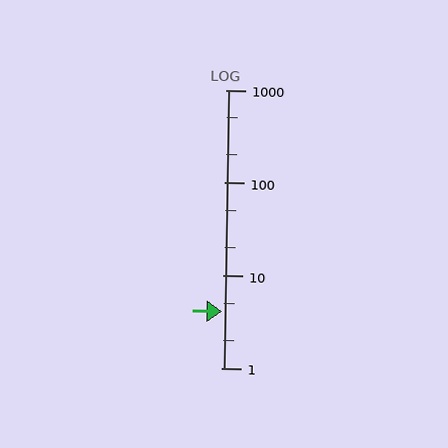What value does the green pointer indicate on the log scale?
The pointer indicates approximately 4.1.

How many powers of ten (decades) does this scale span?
The scale spans 3 decades, from 1 to 1000.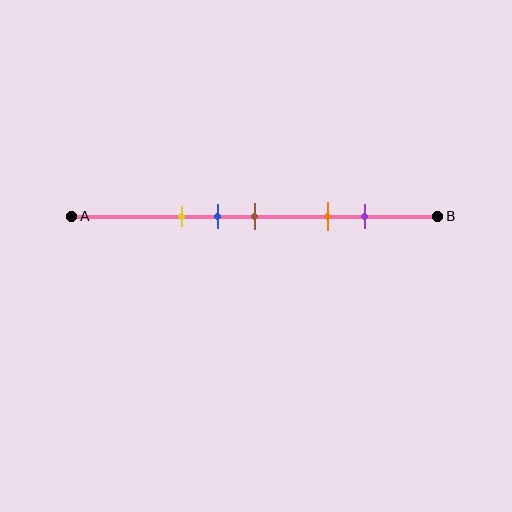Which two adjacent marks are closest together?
The blue and brown marks are the closest adjacent pair.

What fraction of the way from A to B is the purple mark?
The purple mark is approximately 80% (0.8) of the way from A to B.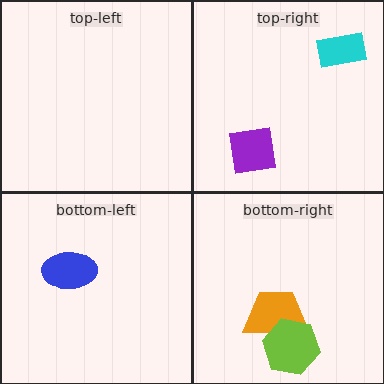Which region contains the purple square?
The top-right region.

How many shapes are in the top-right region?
2.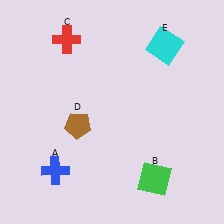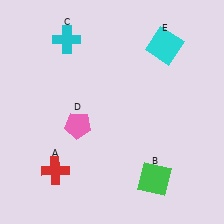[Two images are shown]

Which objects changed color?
A changed from blue to red. C changed from red to cyan. D changed from brown to pink.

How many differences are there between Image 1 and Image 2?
There are 3 differences between the two images.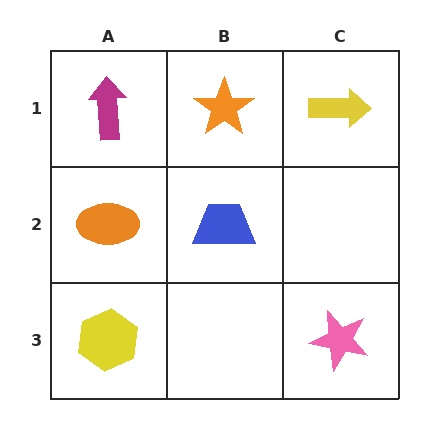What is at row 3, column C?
A pink star.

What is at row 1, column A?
A magenta arrow.